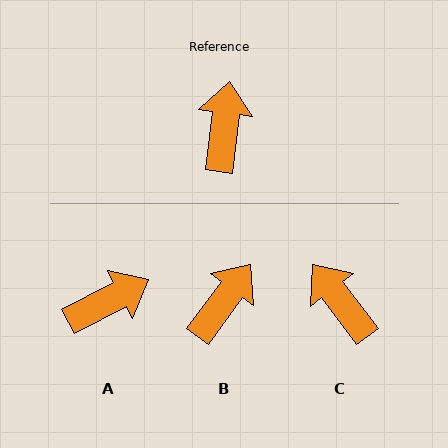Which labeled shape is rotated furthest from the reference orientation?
A, about 56 degrees away.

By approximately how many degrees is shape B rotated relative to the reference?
Approximately 30 degrees clockwise.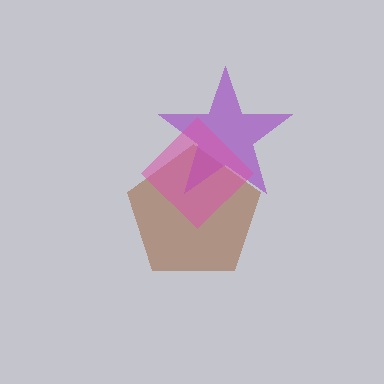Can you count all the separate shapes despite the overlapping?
Yes, there are 3 separate shapes.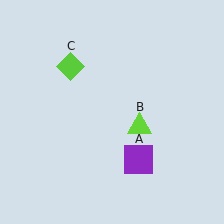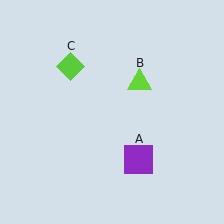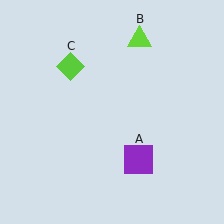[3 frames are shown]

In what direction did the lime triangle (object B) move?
The lime triangle (object B) moved up.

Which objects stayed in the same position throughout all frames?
Purple square (object A) and lime diamond (object C) remained stationary.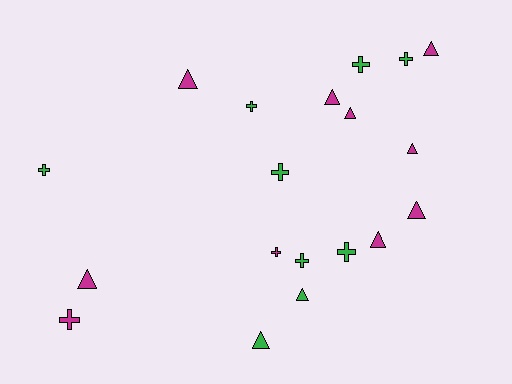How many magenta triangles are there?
There are 8 magenta triangles.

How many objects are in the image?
There are 19 objects.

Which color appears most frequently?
Magenta, with 10 objects.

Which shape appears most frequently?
Triangle, with 10 objects.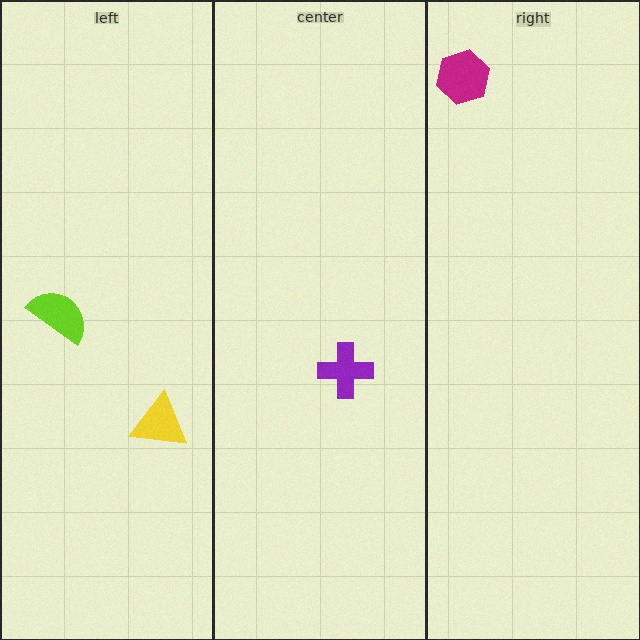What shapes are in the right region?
The magenta hexagon.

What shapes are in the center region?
The purple cross.